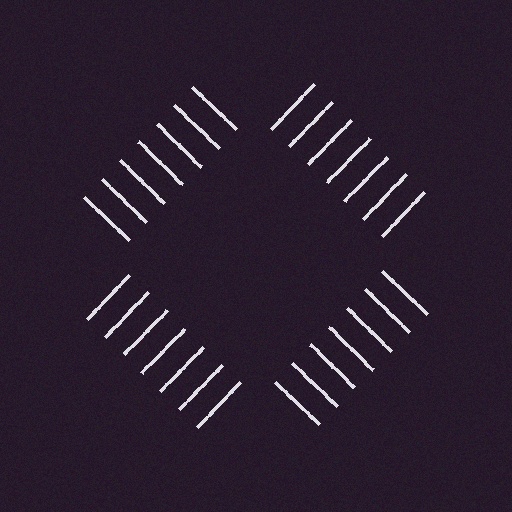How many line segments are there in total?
28 — 7 along each of the 4 edges.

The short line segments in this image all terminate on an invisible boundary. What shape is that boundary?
An illusory square — the line segments terminate on its edges but no continuous stroke is drawn.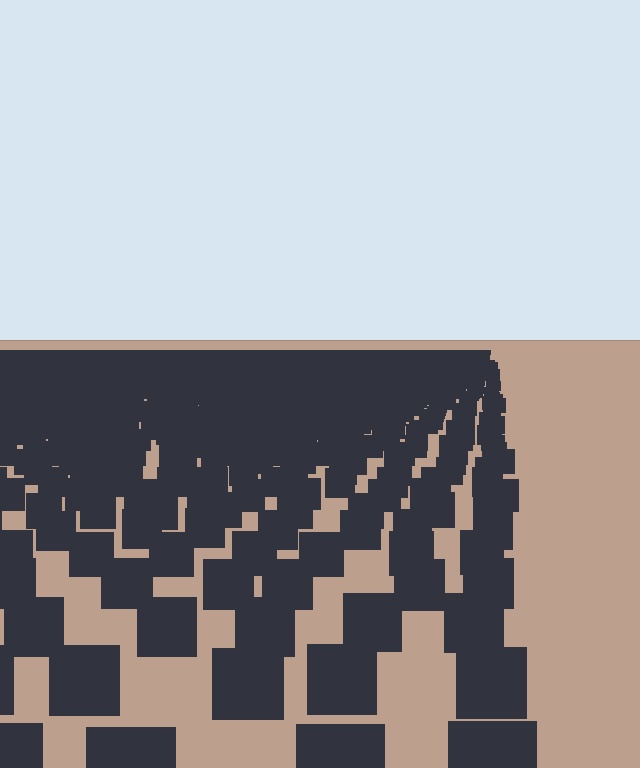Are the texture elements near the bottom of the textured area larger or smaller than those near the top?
Larger. Near the bottom, elements are closer to the viewer and appear at a bigger on-screen size.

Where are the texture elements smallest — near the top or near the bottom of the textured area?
Near the top.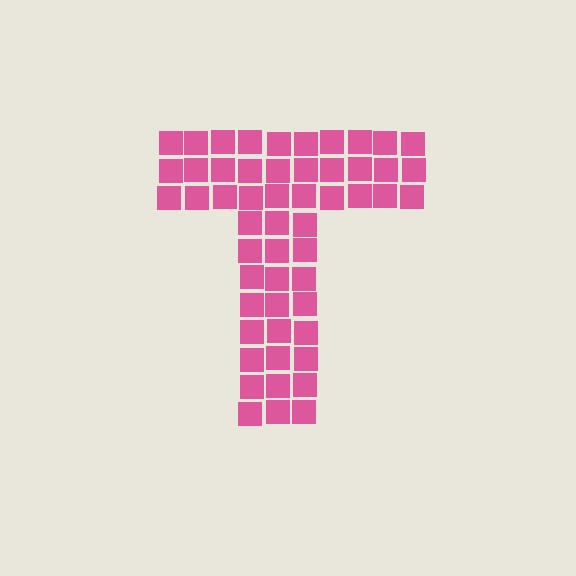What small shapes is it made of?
It is made of small squares.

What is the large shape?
The large shape is the letter T.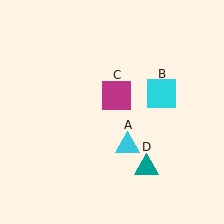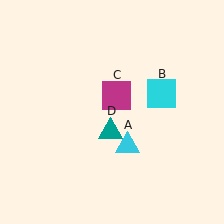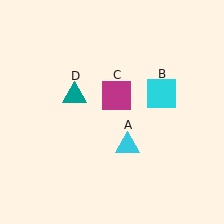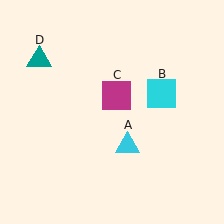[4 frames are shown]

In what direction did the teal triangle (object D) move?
The teal triangle (object D) moved up and to the left.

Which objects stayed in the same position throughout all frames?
Cyan triangle (object A) and cyan square (object B) and magenta square (object C) remained stationary.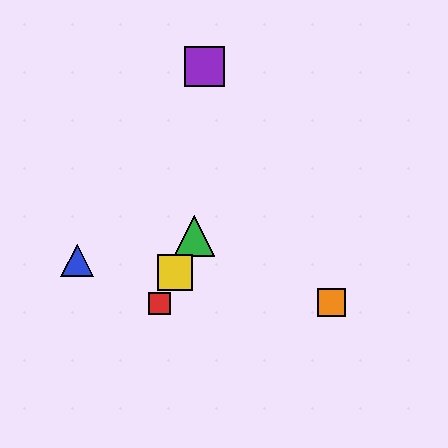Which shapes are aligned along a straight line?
The red square, the green triangle, the yellow square are aligned along a straight line.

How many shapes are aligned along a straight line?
3 shapes (the red square, the green triangle, the yellow square) are aligned along a straight line.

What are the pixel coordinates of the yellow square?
The yellow square is at (175, 273).